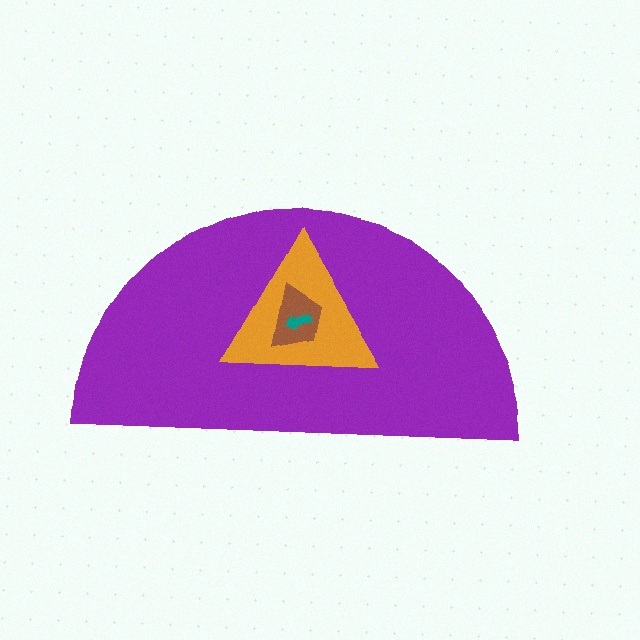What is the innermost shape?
The teal arrow.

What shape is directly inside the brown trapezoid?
The teal arrow.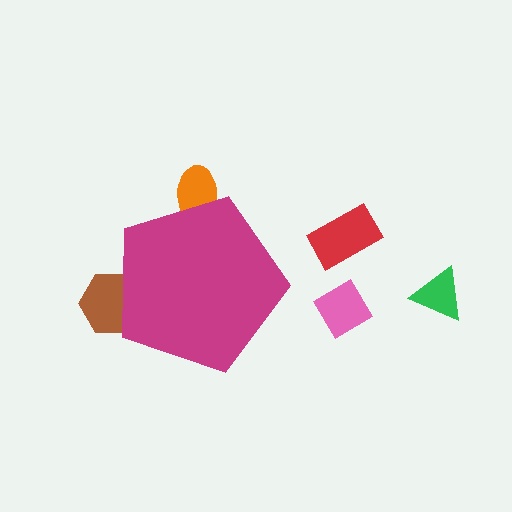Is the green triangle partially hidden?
No, the green triangle is fully visible.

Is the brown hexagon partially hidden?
Yes, the brown hexagon is partially hidden behind the magenta pentagon.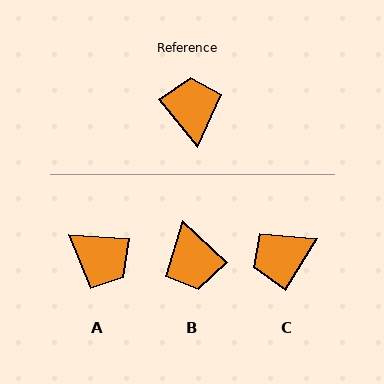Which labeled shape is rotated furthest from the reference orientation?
B, about 173 degrees away.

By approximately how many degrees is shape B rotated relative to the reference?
Approximately 173 degrees clockwise.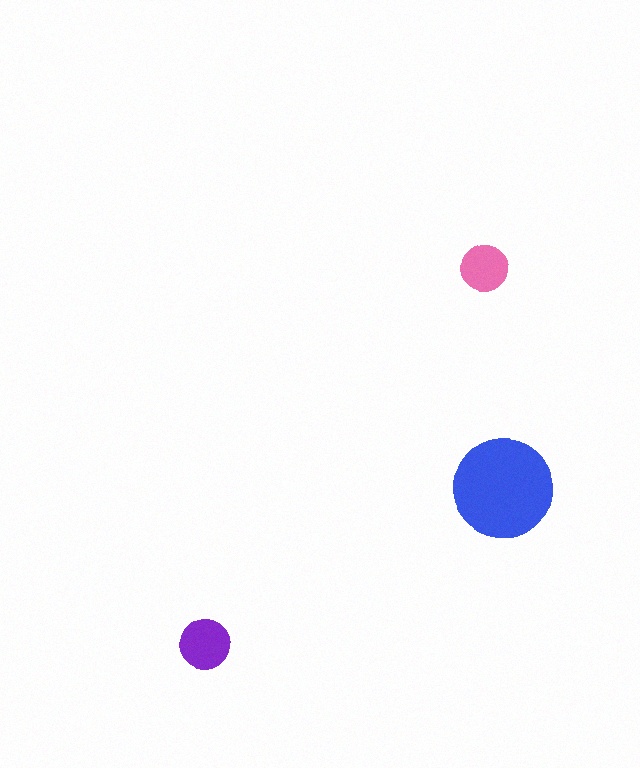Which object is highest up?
The pink circle is topmost.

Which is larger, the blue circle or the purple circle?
The blue one.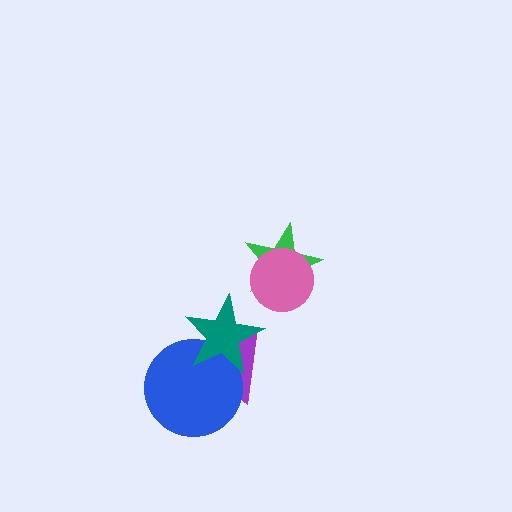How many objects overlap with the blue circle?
2 objects overlap with the blue circle.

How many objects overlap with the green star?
1 object overlaps with the green star.